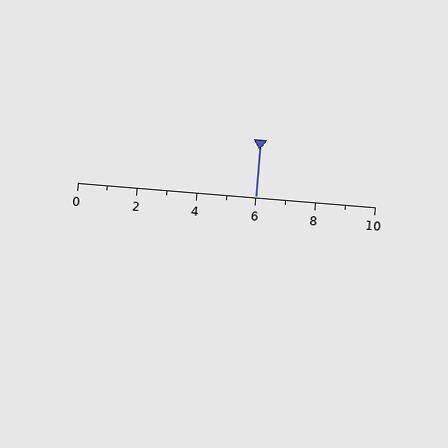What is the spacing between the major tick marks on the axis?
The major ticks are spaced 2 apart.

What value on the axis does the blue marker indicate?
The marker indicates approximately 6.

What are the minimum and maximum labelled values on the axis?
The axis runs from 0 to 10.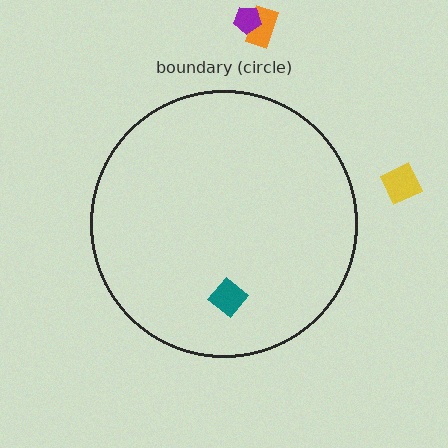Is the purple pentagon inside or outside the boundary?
Outside.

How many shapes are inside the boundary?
1 inside, 3 outside.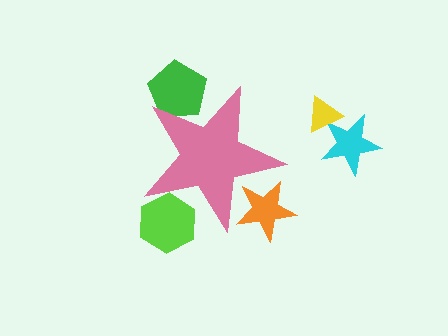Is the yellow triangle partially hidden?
No, the yellow triangle is fully visible.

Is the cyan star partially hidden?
No, the cyan star is fully visible.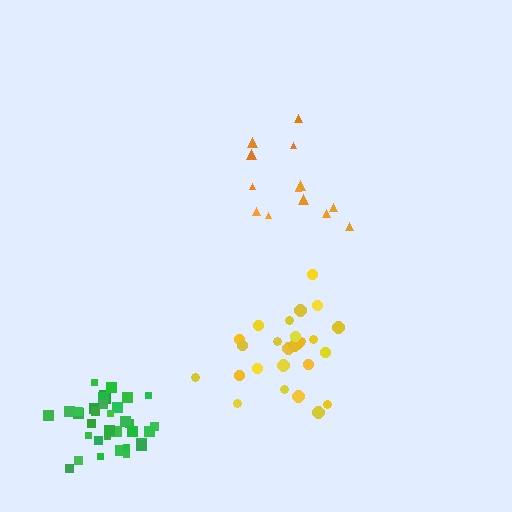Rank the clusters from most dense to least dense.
green, yellow, orange.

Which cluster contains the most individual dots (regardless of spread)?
Green (35).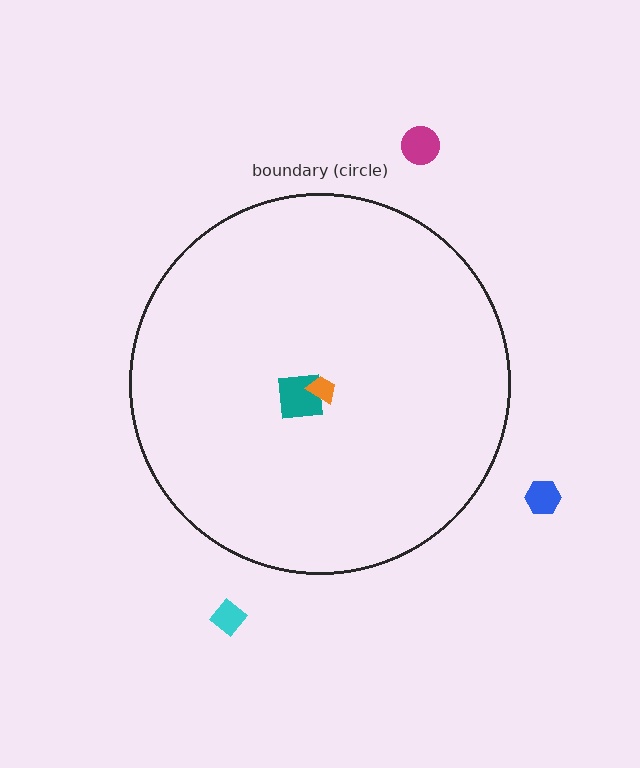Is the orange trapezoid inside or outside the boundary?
Inside.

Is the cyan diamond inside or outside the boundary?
Outside.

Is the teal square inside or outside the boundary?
Inside.